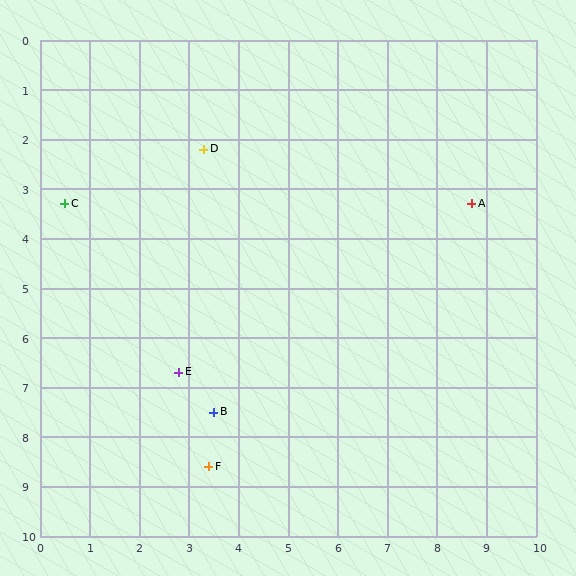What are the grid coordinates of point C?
Point C is at approximately (0.5, 3.3).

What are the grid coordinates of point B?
Point B is at approximately (3.5, 7.5).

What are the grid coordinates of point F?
Point F is at approximately (3.4, 8.6).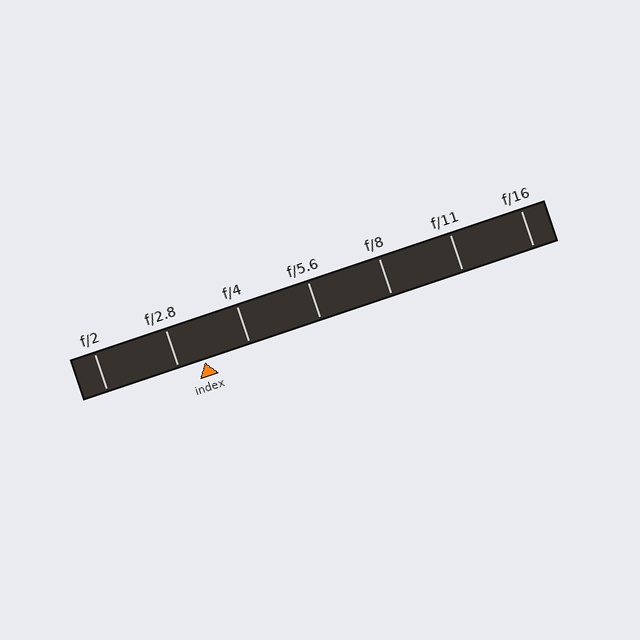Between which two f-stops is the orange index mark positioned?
The index mark is between f/2.8 and f/4.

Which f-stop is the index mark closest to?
The index mark is closest to f/2.8.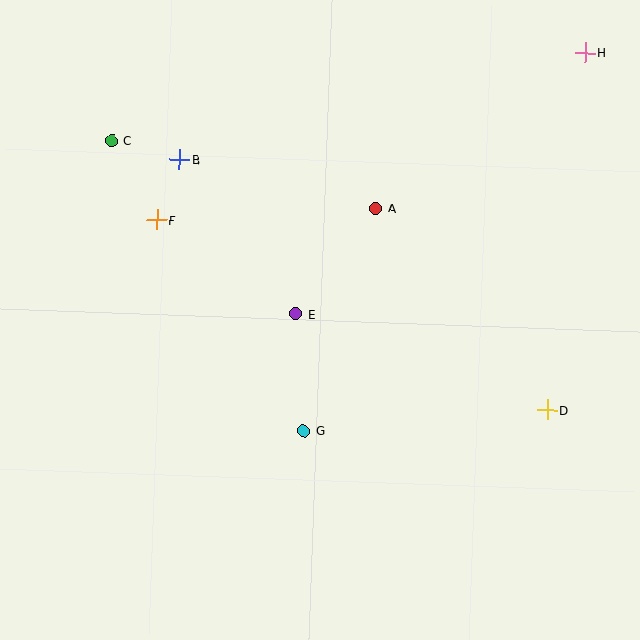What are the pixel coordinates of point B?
Point B is at (180, 159).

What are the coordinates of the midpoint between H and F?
The midpoint between H and F is at (371, 136).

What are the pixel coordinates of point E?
Point E is at (296, 314).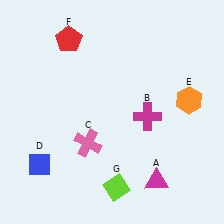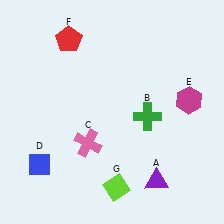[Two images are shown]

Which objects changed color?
A changed from magenta to purple. B changed from magenta to green. E changed from orange to magenta.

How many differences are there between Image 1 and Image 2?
There are 3 differences between the two images.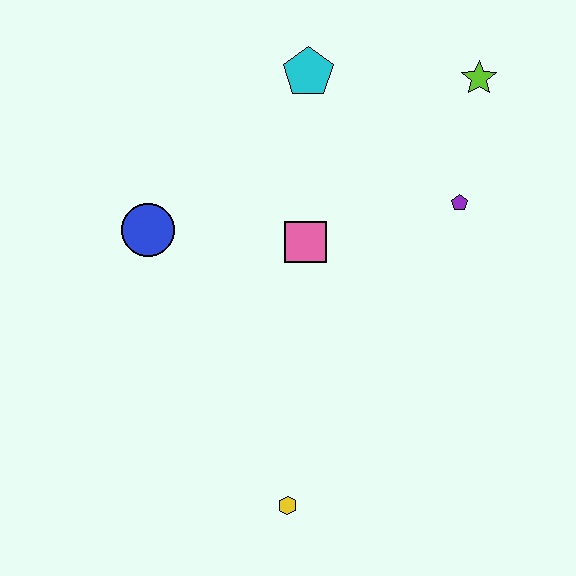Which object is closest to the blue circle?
The pink square is closest to the blue circle.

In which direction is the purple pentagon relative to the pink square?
The purple pentagon is to the right of the pink square.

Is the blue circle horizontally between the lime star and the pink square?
No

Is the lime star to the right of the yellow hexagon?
Yes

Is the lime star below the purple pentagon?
No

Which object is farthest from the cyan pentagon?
The yellow hexagon is farthest from the cyan pentagon.